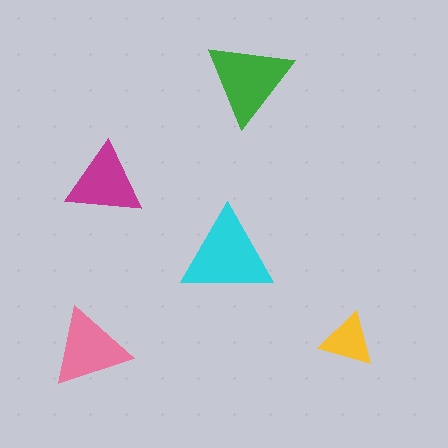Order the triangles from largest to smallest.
the cyan one, the green one, the pink one, the magenta one, the yellow one.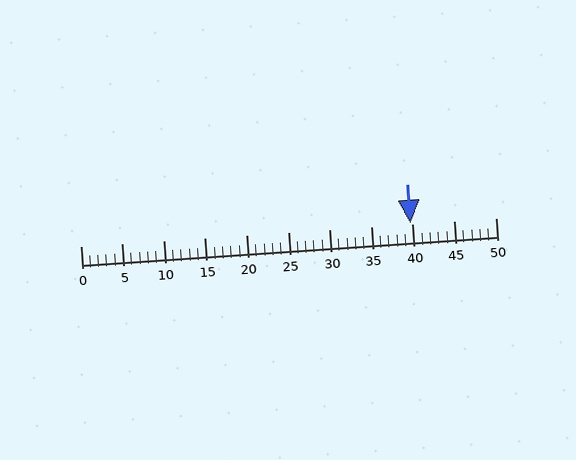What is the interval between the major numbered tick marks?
The major tick marks are spaced 5 units apart.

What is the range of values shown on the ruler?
The ruler shows values from 0 to 50.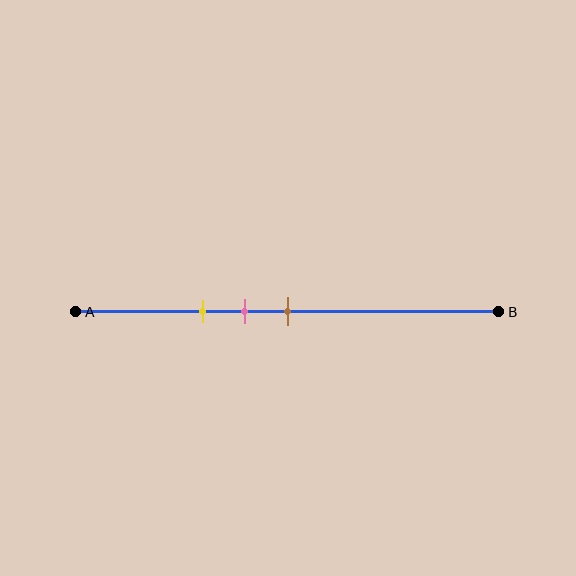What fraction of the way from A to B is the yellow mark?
The yellow mark is approximately 30% (0.3) of the way from A to B.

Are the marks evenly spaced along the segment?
Yes, the marks are approximately evenly spaced.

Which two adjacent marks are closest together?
The pink and brown marks are the closest adjacent pair.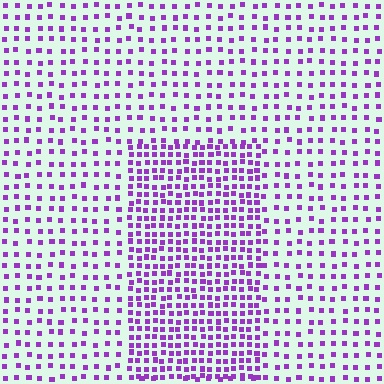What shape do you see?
I see a rectangle.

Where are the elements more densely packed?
The elements are more densely packed inside the rectangle boundary.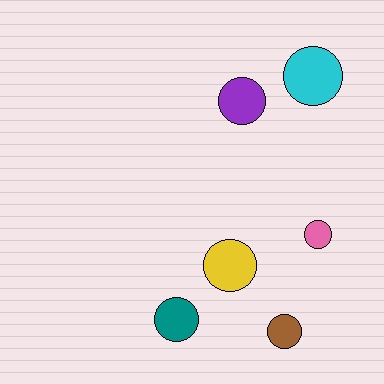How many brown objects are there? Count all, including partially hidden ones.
There is 1 brown object.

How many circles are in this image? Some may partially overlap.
There are 6 circles.